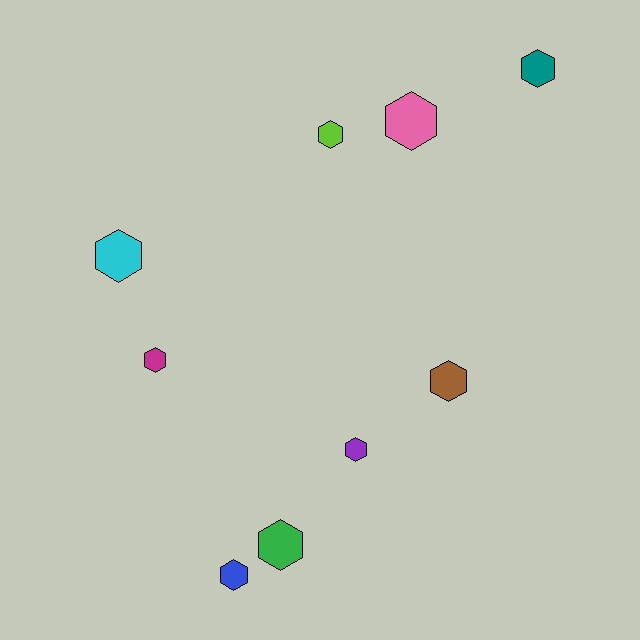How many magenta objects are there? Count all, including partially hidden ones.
There is 1 magenta object.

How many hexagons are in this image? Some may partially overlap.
There are 9 hexagons.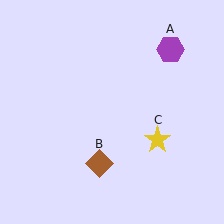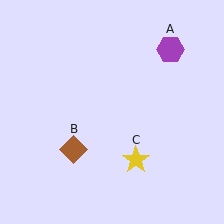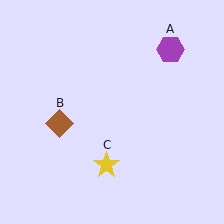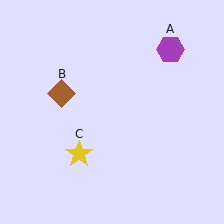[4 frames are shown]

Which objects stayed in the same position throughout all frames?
Purple hexagon (object A) remained stationary.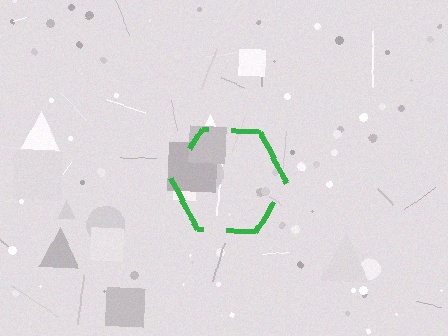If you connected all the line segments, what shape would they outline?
They would outline a hexagon.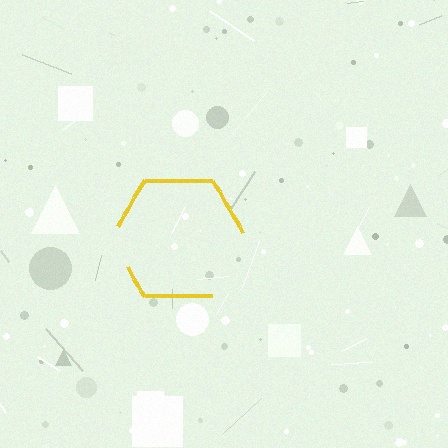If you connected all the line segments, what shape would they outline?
They would outline a hexagon.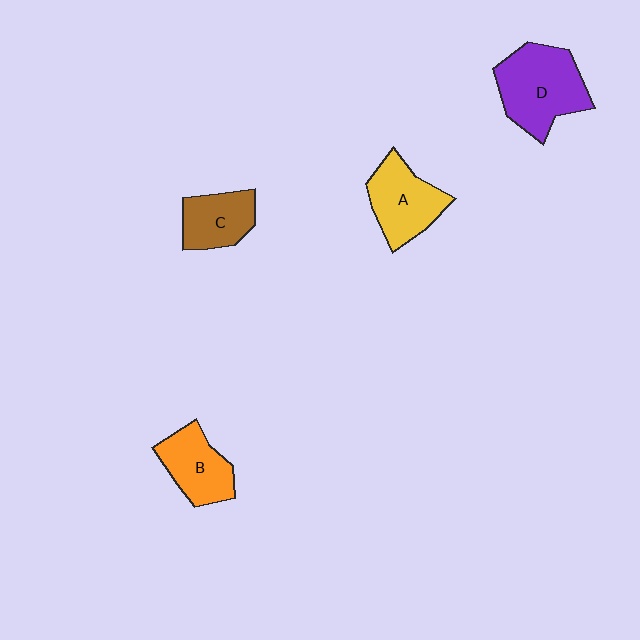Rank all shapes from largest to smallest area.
From largest to smallest: D (purple), A (yellow), B (orange), C (brown).